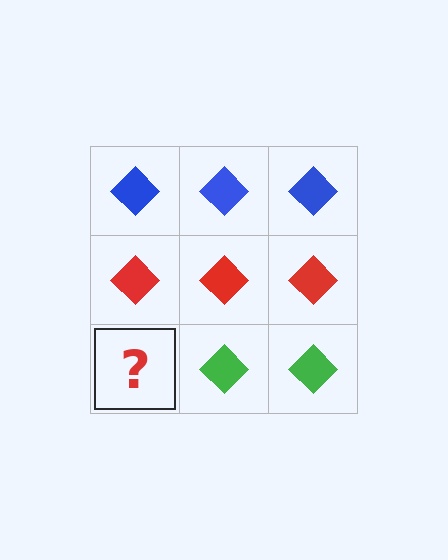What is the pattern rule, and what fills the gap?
The rule is that each row has a consistent color. The gap should be filled with a green diamond.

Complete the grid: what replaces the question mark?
The question mark should be replaced with a green diamond.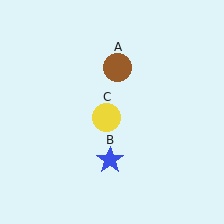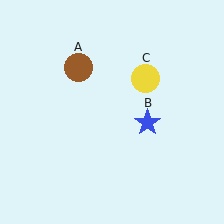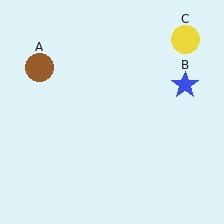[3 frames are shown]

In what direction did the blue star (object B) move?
The blue star (object B) moved up and to the right.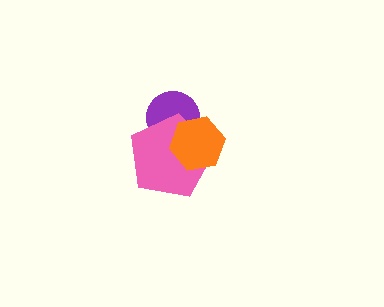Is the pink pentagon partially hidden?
Yes, it is partially covered by another shape.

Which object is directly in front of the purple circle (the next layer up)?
The pink pentagon is directly in front of the purple circle.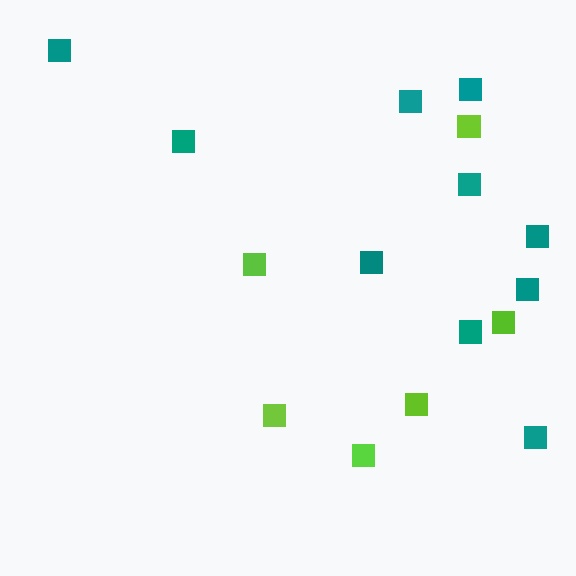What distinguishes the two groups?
There are 2 groups: one group of lime squares (6) and one group of teal squares (10).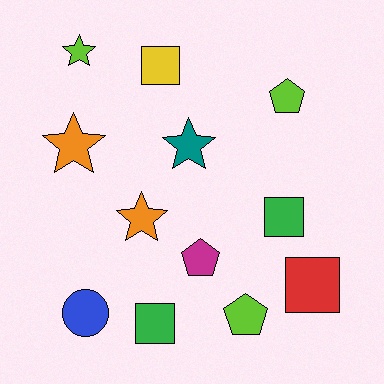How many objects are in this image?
There are 12 objects.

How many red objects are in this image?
There is 1 red object.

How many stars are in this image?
There are 4 stars.